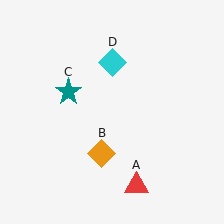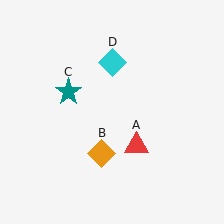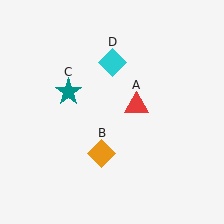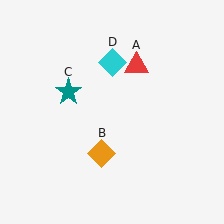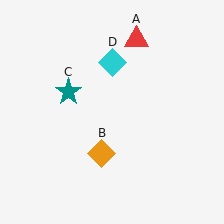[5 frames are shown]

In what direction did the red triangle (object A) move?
The red triangle (object A) moved up.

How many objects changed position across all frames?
1 object changed position: red triangle (object A).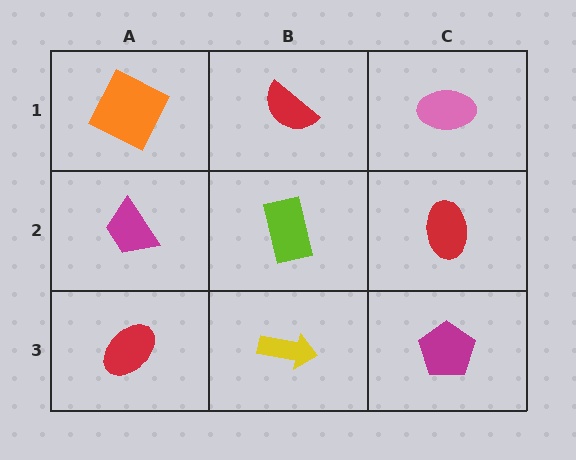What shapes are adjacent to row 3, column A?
A magenta trapezoid (row 2, column A), a yellow arrow (row 3, column B).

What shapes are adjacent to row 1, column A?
A magenta trapezoid (row 2, column A), a red semicircle (row 1, column B).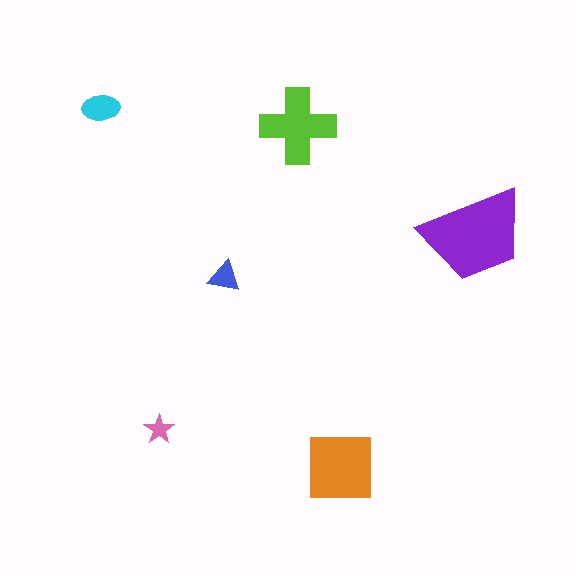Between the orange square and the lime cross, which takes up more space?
The orange square.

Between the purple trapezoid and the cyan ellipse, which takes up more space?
The purple trapezoid.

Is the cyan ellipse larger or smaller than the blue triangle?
Larger.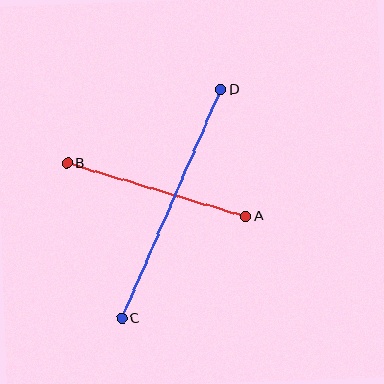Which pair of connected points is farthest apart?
Points C and D are farthest apart.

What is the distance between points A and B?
The distance is approximately 186 pixels.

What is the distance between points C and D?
The distance is approximately 249 pixels.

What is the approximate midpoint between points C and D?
The midpoint is at approximately (172, 204) pixels.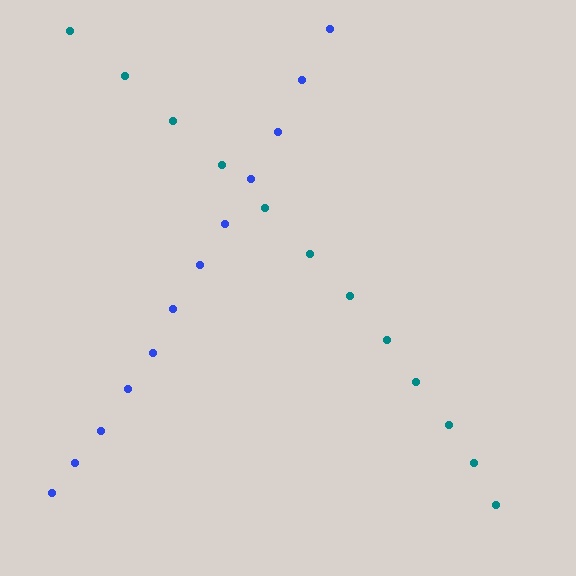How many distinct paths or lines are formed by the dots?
There are 2 distinct paths.